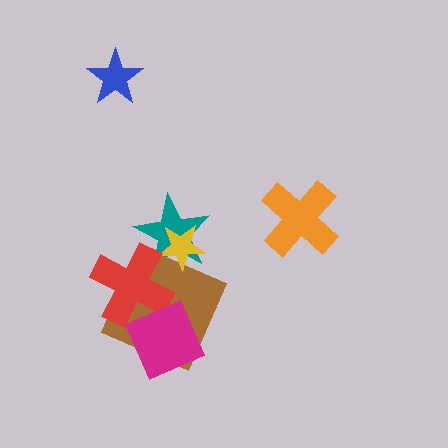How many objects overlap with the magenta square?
2 objects overlap with the magenta square.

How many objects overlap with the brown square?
4 objects overlap with the brown square.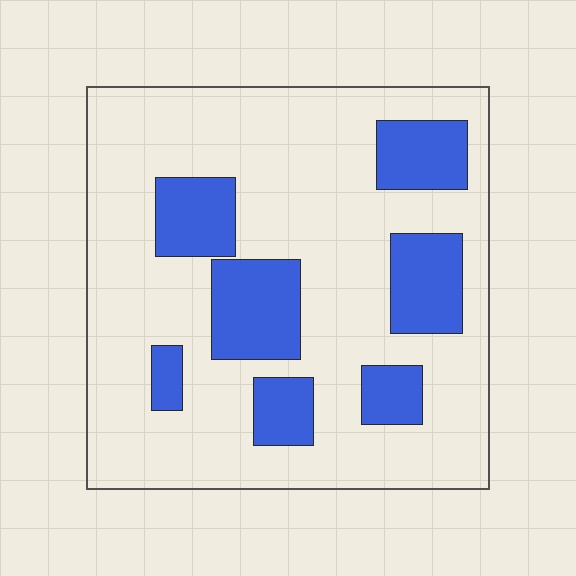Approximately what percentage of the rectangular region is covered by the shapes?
Approximately 25%.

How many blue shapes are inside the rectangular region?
7.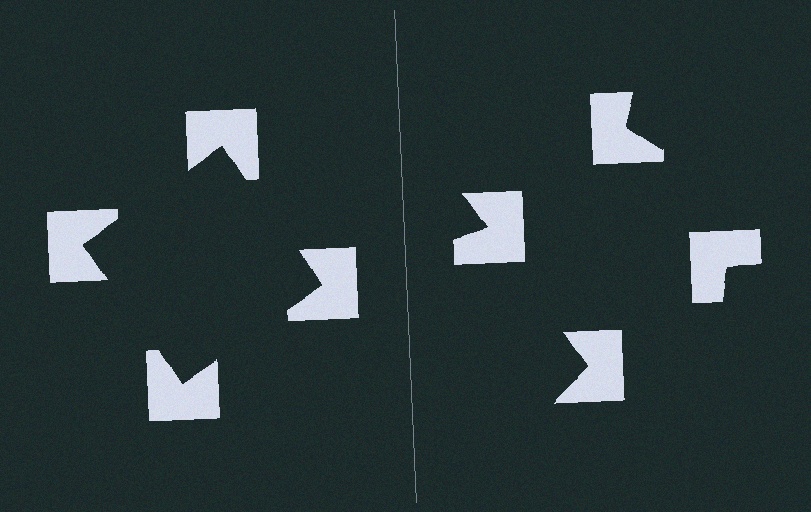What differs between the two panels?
The notched squares are positioned identically on both sides; only the wedge orientations differ. On the left they align to a square; on the right they are misaligned.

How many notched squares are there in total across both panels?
8 — 4 on each side.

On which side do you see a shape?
An illusory square appears on the left side. On the right side the wedge cuts are rotated, so no coherent shape forms.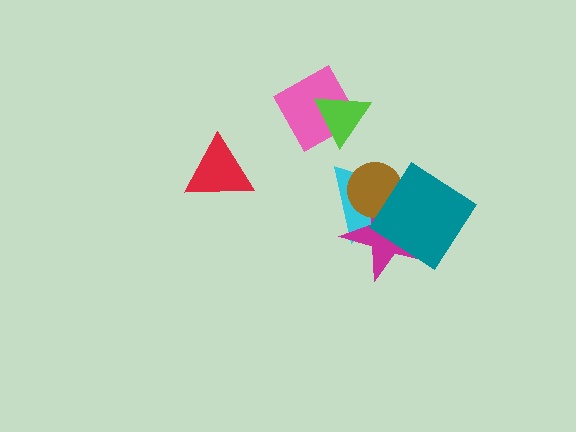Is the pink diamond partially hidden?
Yes, it is partially covered by another shape.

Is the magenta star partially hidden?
Yes, it is partially covered by another shape.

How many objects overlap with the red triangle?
0 objects overlap with the red triangle.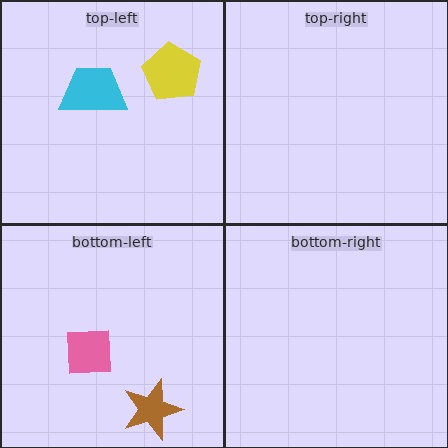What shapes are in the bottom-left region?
The brown star, the pink square.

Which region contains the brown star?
The bottom-left region.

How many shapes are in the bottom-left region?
2.